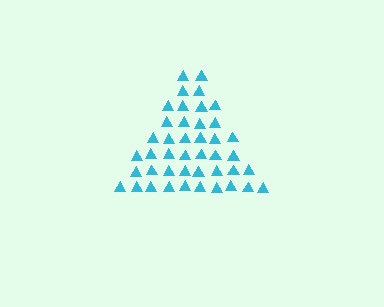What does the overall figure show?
The overall figure shows a triangle.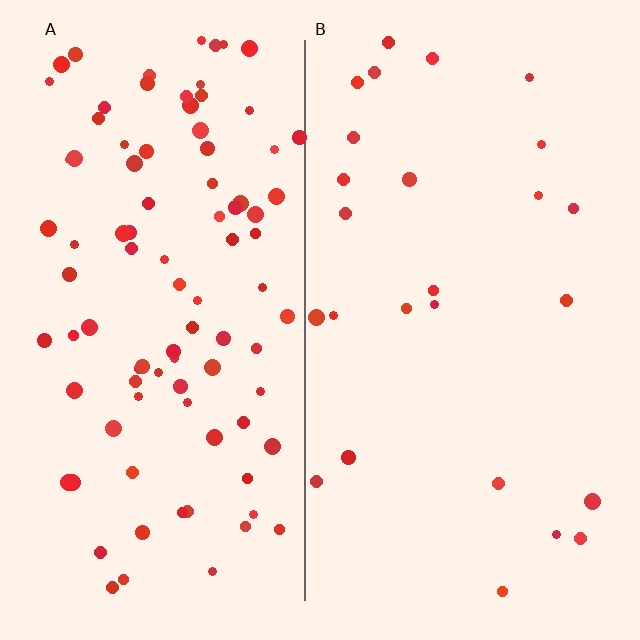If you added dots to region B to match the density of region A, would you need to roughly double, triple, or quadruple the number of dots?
Approximately quadruple.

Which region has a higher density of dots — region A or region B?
A (the left).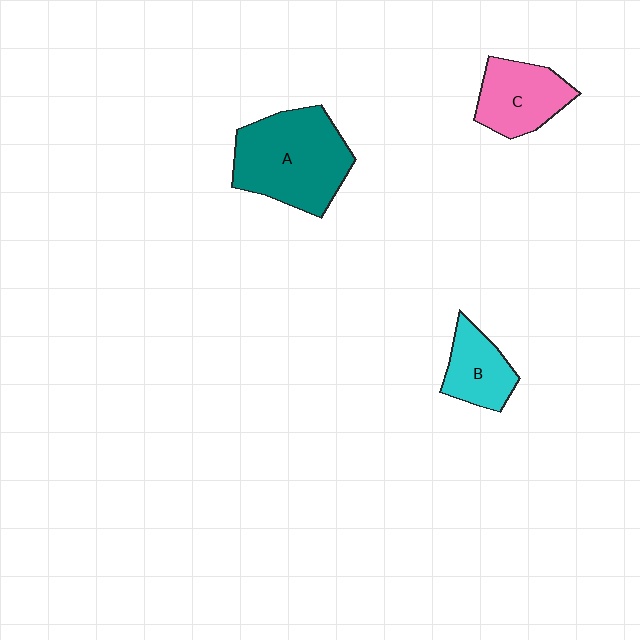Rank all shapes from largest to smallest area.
From largest to smallest: A (teal), C (pink), B (cyan).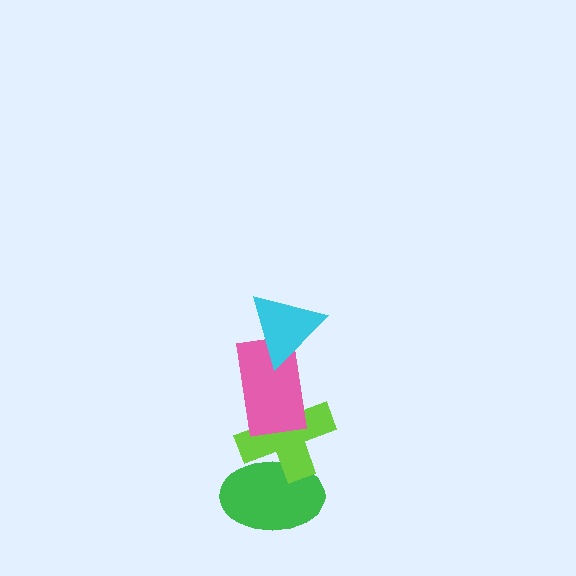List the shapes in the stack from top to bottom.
From top to bottom: the cyan triangle, the pink rectangle, the lime cross, the green ellipse.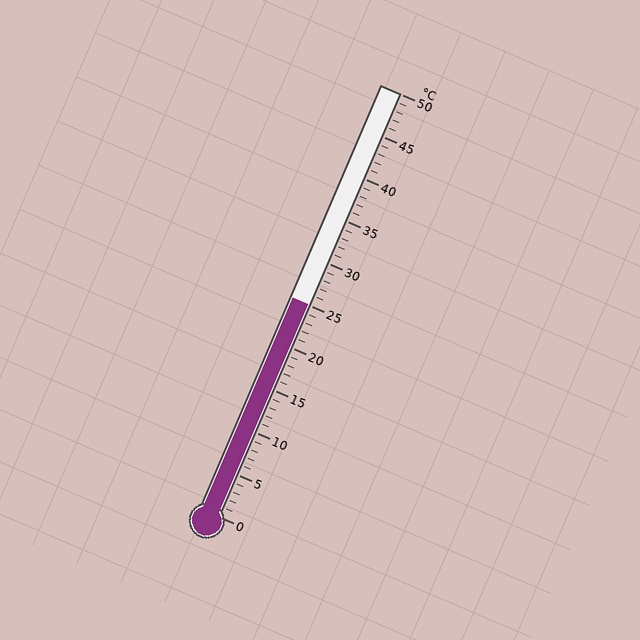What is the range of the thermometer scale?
The thermometer scale ranges from 0°C to 50°C.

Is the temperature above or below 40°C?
The temperature is below 40°C.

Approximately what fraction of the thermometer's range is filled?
The thermometer is filled to approximately 50% of its range.